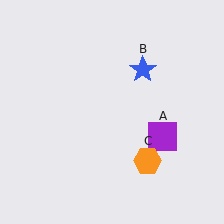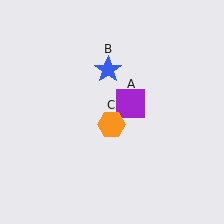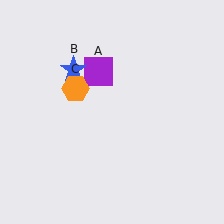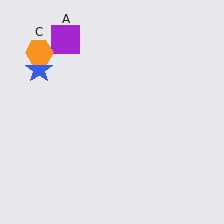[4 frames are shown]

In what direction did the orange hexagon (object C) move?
The orange hexagon (object C) moved up and to the left.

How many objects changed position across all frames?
3 objects changed position: purple square (object A), blue star (object B), orange hexagon (object C).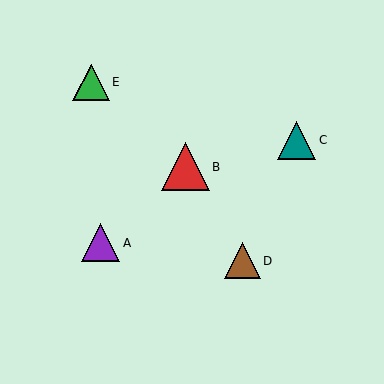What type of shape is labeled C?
Shape C is a teal triangle.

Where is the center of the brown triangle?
The center of the brown triangle is at (242, 261).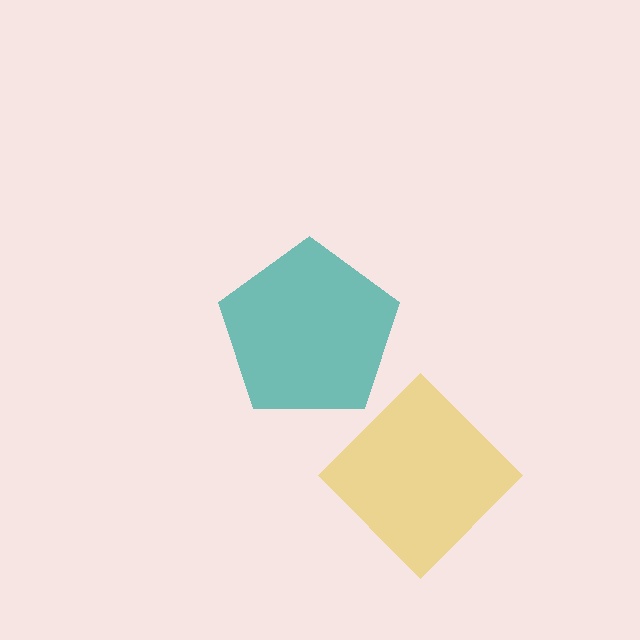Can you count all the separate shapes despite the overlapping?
Yes, there are 2 separate shapes.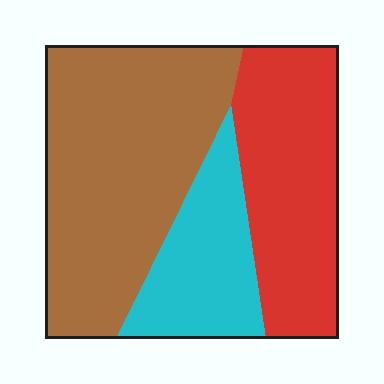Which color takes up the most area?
Brown, at roughly 50%.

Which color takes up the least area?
Cyan, at roughly 20%.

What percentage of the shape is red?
Red covers about 30% of the shape.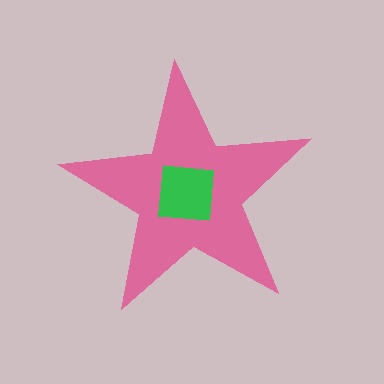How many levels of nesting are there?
2.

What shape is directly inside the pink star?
The green square.